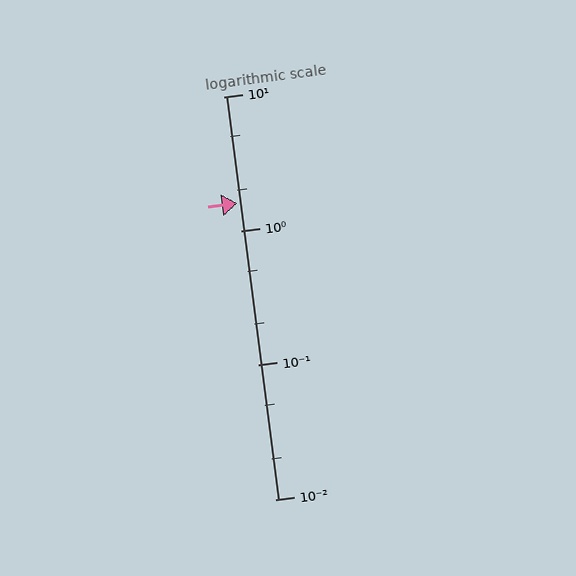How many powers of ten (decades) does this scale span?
The scale spans 3 decades, from 0.01 to 10.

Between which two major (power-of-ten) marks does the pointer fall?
The pointer is between 1 and 10.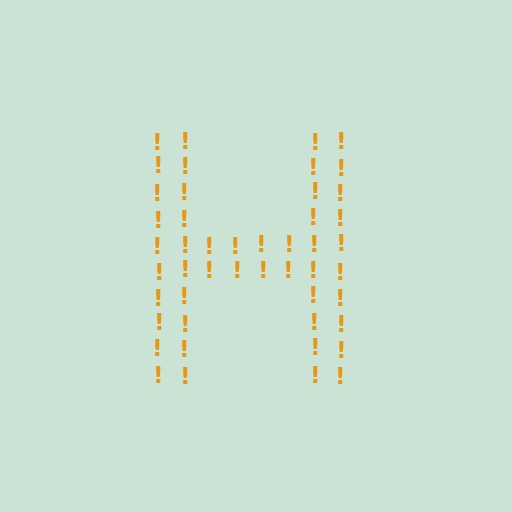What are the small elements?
The small elements are exclamation marks.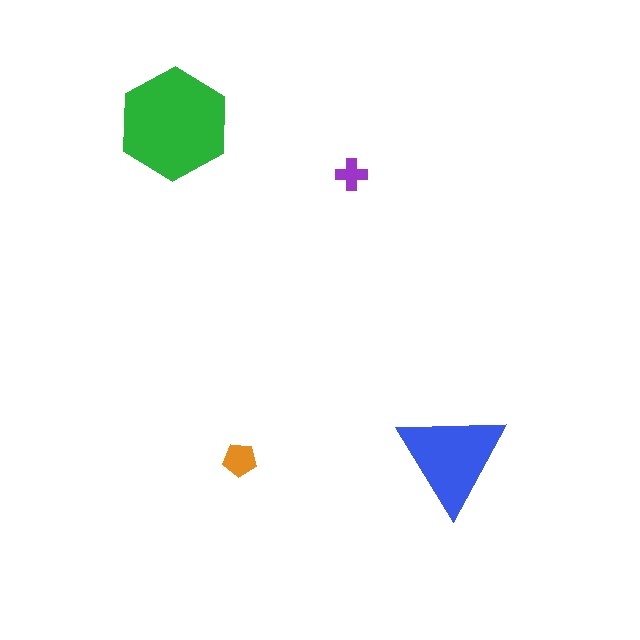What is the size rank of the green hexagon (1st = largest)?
1st.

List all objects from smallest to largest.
The purple cross, the orange pentagon, the blue triangle, the green hexagon.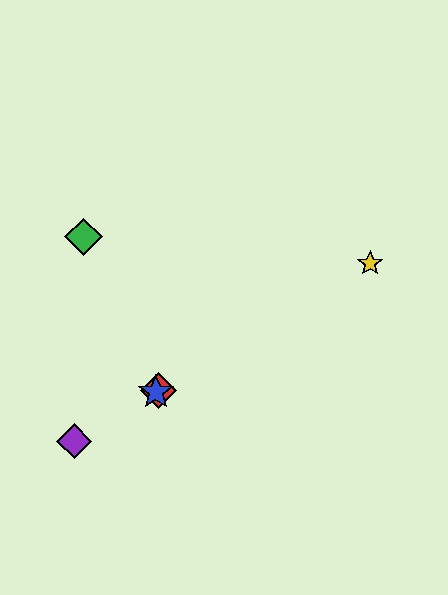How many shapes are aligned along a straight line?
4 shapes (the red diamond, the blue star, the yellow star, the purple diamond) are aligned along a straight line.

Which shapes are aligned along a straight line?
The red diamond, the blue star, the yellow star, the purple diamond are aligned along a straight line.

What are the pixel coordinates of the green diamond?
The green diamond is at (84, 237).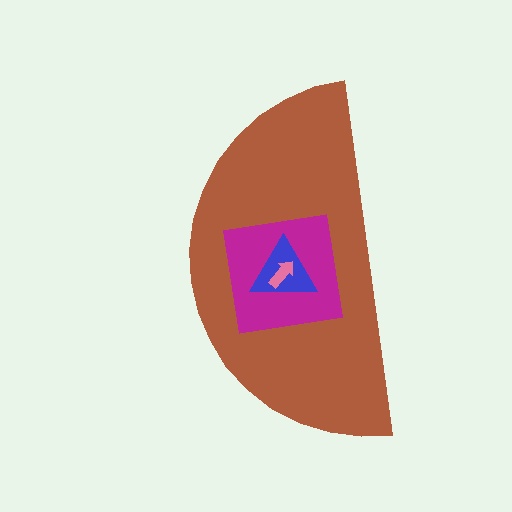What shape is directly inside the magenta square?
The blue triangle.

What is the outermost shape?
The brown semicircle.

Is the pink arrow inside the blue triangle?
Yes.